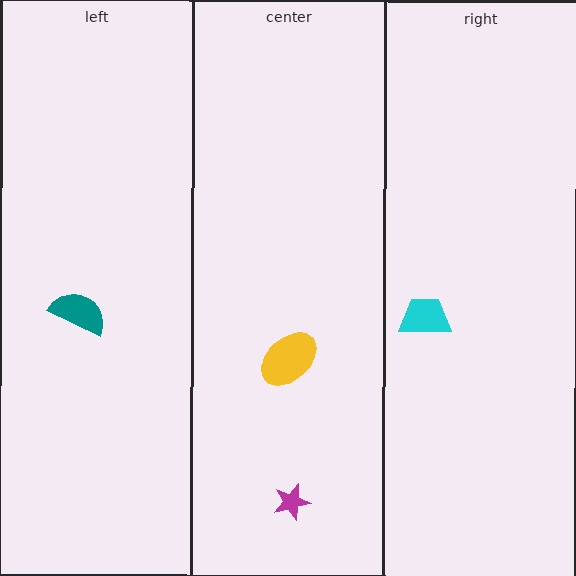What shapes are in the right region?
The cyan trapezoid.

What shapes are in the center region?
The magenta star, the yellow ellipse.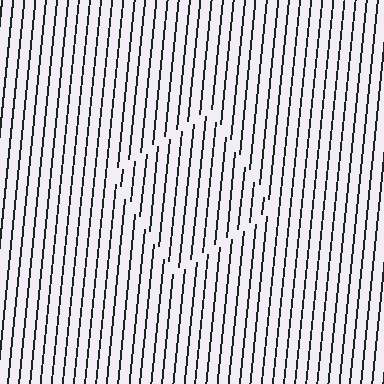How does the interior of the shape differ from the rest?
The interior of the shape contains the same grating, shifted by half a period — the contour is defined by the phase discontinuity where line-ends from the inner and outer gratings abut.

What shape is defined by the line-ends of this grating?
An illusory square. The interior of the shape contains the same grating, shifted by half a period — the contour is defined by the phase discontinuity where line-ends from the inner and outer gratings abut.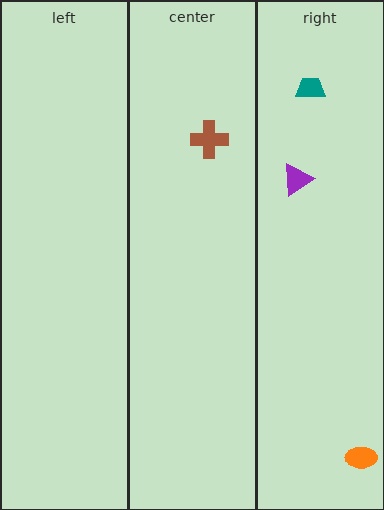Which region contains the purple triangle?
The right region.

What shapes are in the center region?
The brown cross.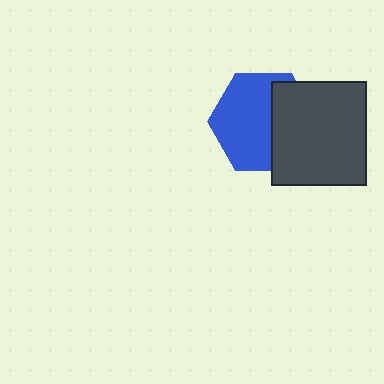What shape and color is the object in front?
The object in front is a dark gray rectangle.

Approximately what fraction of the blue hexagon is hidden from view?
Roughly 38% of the blue hexagon is hidden behind the dark gray rectangle.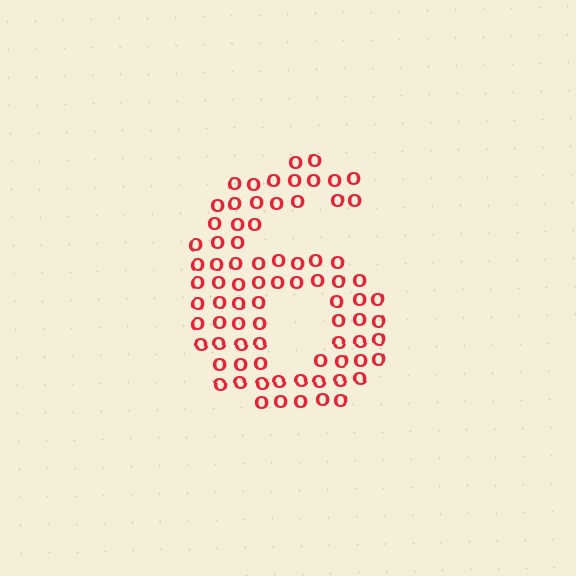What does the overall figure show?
The overall figure shows the digit 6.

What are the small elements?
The small elements are letter O's.